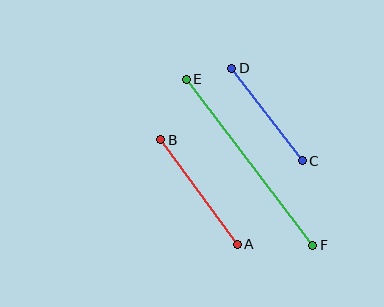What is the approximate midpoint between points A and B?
The midpoint is at approximately (199, 192) pixels.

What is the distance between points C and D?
The distance is approximately 116 pixels.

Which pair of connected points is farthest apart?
Points E and F are farthest apart.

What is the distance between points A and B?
The distance is approximately 130 pixels.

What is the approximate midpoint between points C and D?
The midpoint is at approximately (267, 114) pixels.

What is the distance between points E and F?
The distance is approximately 209 pixels.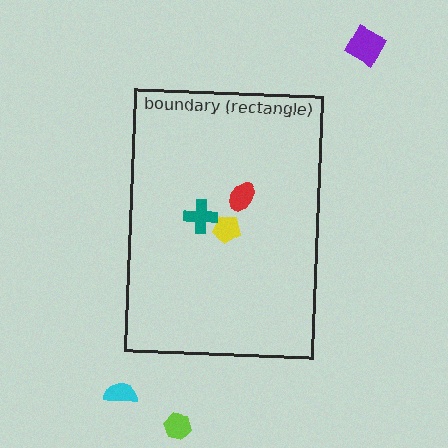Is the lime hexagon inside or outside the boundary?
Outside.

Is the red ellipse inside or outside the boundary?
Inside.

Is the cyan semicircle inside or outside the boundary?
Outside.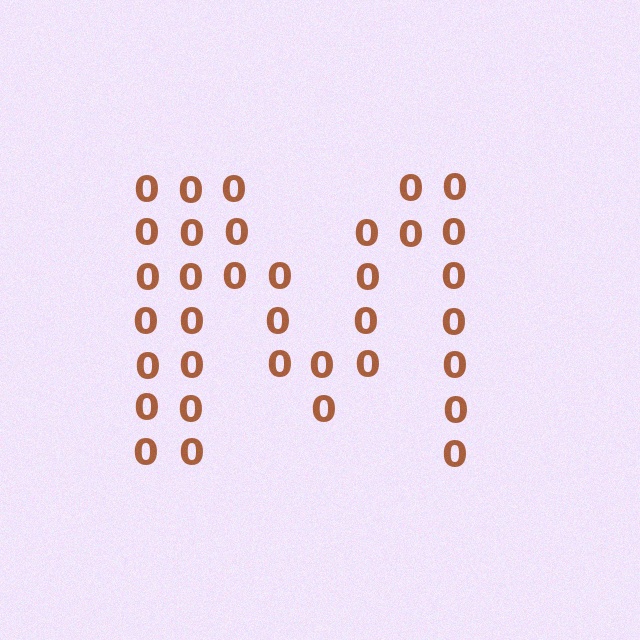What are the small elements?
The small elements are digit 0's.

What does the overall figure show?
The overall figure shows the letter M.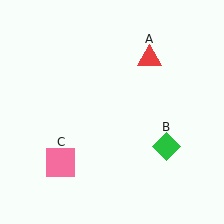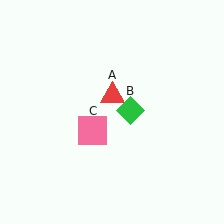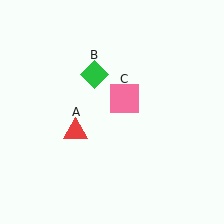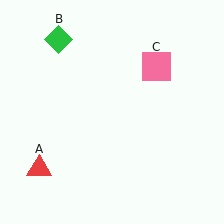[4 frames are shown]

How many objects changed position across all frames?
3 objects changed position: red triangle (object A), green diamond (object B), pink square (object C).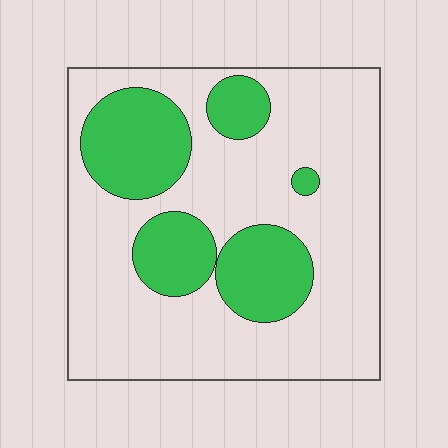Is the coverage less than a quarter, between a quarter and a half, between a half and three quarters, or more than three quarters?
Between a quarter and a half.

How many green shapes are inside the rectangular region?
5.